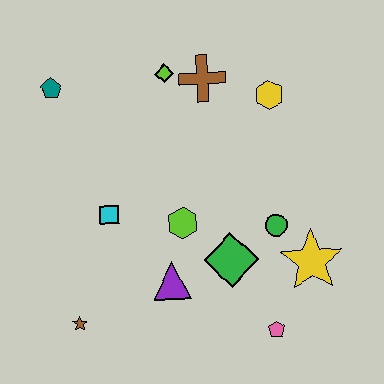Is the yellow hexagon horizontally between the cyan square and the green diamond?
No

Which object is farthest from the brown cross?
The brown star is farthest from the brown cross.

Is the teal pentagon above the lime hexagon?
Yes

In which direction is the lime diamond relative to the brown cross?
The lime diamond is to the left of the brown cross.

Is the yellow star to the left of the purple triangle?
No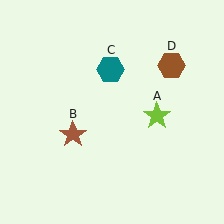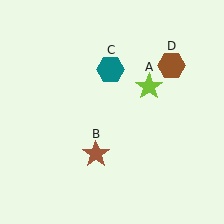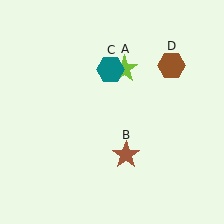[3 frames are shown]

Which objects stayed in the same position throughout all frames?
Teal hexagon (object C) and brown hexagon (object D) remained stationary.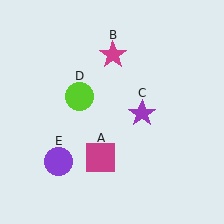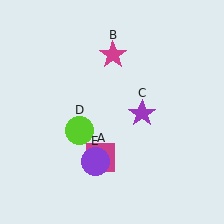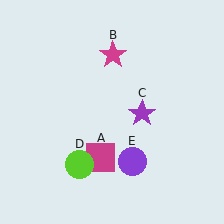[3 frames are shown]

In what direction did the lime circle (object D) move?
The lime circle (object D) moved down.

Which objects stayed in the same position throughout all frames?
Magenta square (object A) and magenta star (object B) and purple star (object C) remained stationary.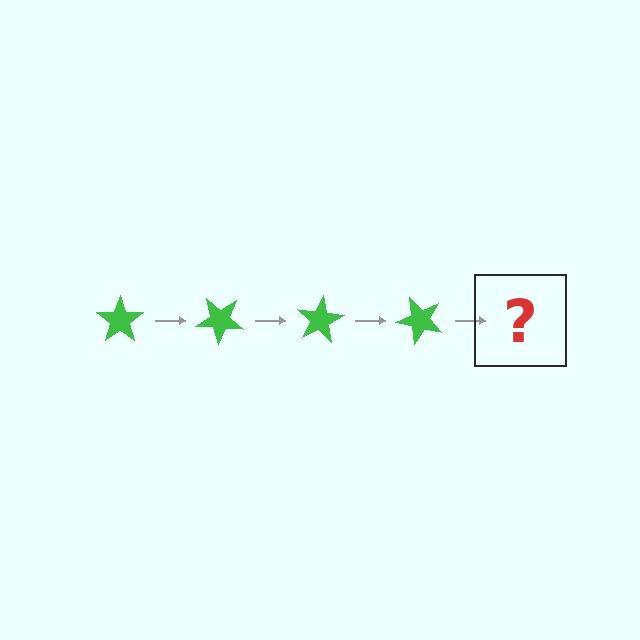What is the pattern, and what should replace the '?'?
The pattern is that the star rotates 40 degrees each step. The '?' should be a green star rotated 160 degrees.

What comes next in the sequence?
The next element should be a green star rotated 160 degrees.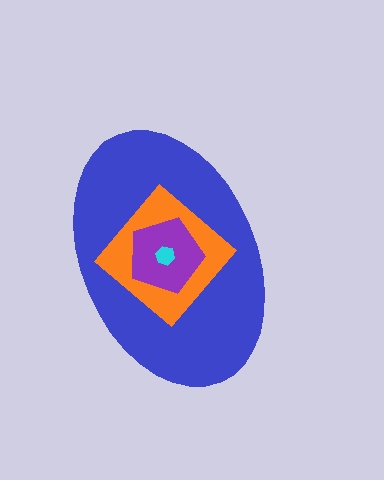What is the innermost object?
The cyan hexagon.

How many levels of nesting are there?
4.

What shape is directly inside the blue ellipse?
The orange diamond.